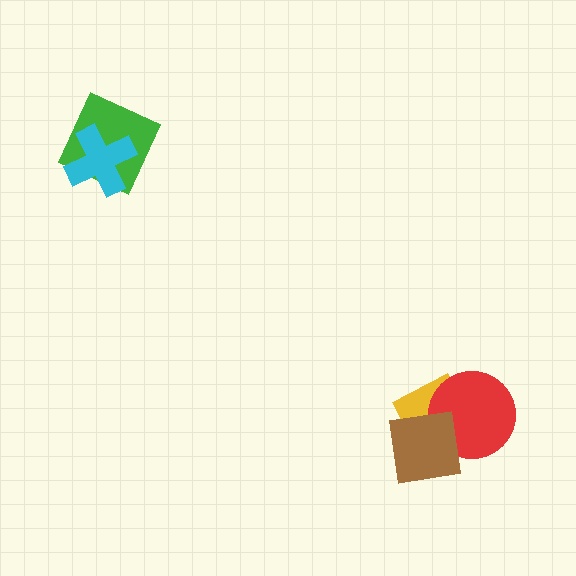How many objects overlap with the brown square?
2 objects overlap with the brown square.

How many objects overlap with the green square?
1 object overlaps with the green square.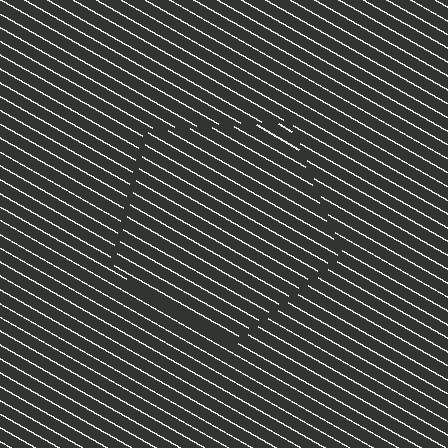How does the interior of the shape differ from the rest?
The interior of the shape contains the same grating, shifted by half a period — the contour is defined by the phase discontinuity where line-ends from the inner and outer gratings abut.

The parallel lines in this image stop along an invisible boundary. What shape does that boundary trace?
An illusory pentagon. The interior of the shape contains the same grating, shifted by half a period — the contour is defined by the phase discontinuity where line-ends from the inner and outer gratings abut.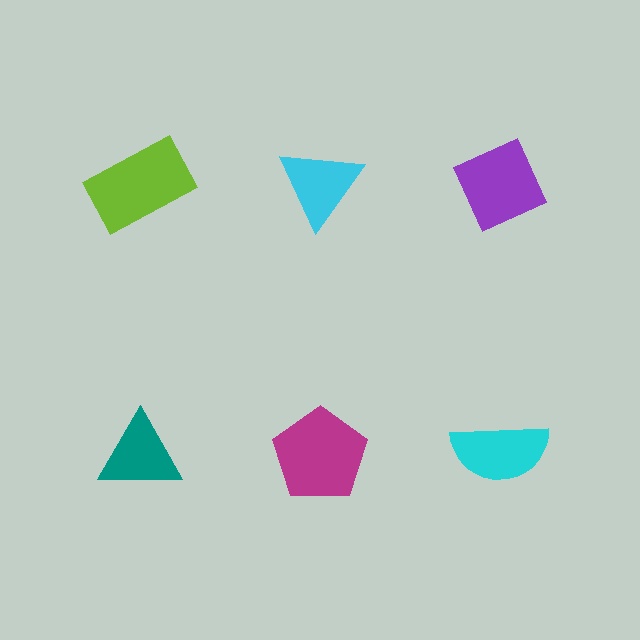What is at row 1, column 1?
A lime rectangle.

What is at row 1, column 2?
A cyan triangle.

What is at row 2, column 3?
A cyan semicircle.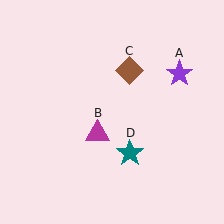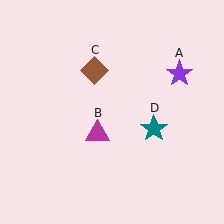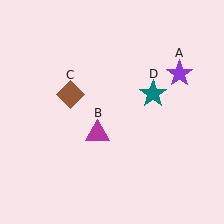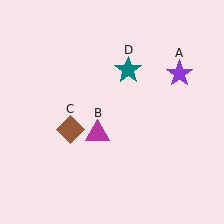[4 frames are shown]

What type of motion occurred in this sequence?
The brown diamond (object C), teal star (object D) rotated counterclockwise around the center of the scene.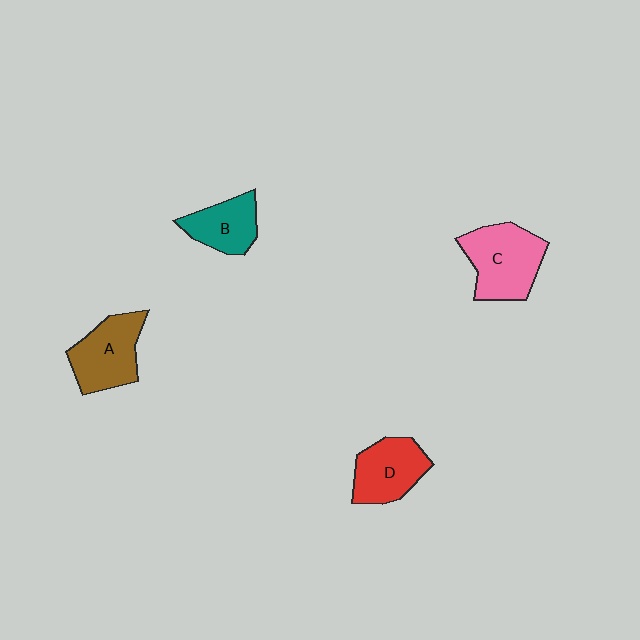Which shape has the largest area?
Shape C (pink).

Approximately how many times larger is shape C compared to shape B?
Approximately 1.5 times.